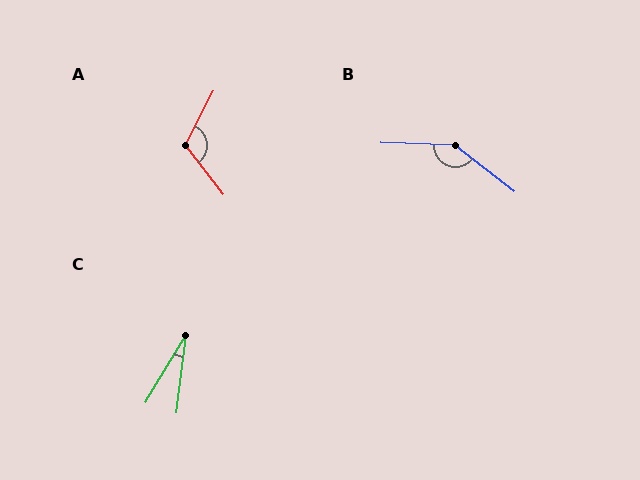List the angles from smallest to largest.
C (24°), A (115°), B (144°).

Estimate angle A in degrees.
Approximately 115 degrees.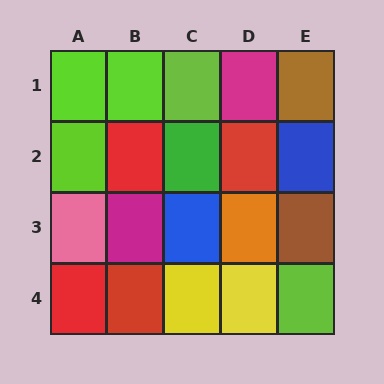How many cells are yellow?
2 cells are yellow.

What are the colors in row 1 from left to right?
Lime, lime, lime, magenta, brown.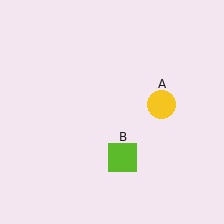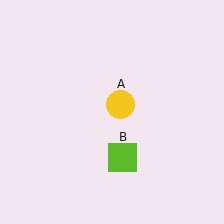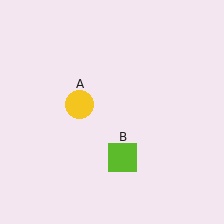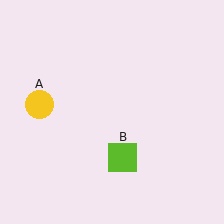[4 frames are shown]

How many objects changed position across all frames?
1 object changed position: yellow circle (object A).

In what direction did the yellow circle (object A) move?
The yellow circle (object A) moved left.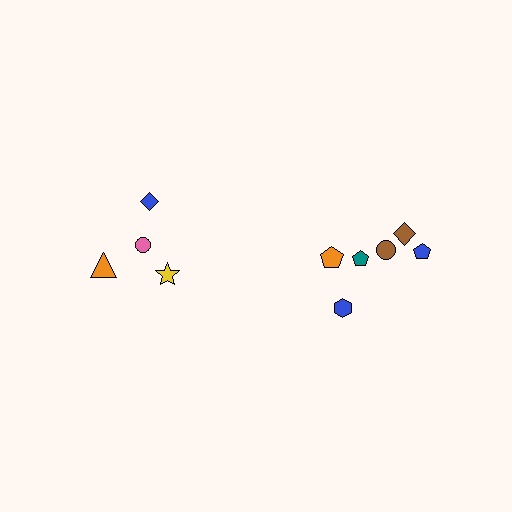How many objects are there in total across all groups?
There are 10 objects.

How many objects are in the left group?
There are 4 objects.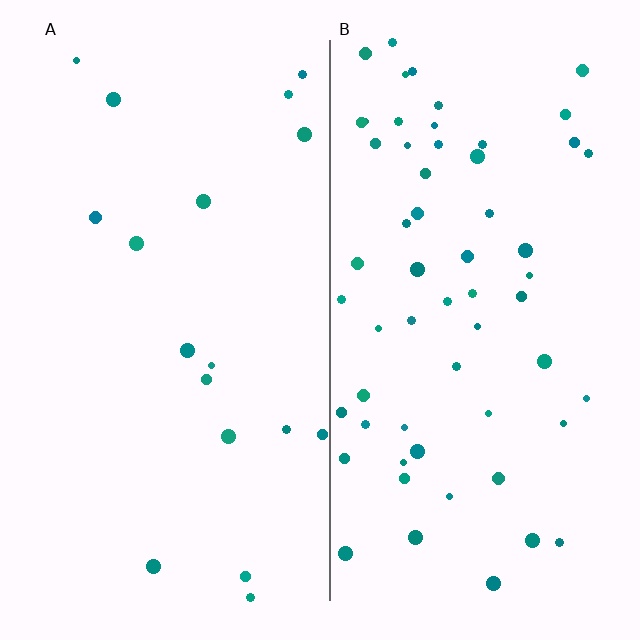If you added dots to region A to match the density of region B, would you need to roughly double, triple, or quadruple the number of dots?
Approximately triple.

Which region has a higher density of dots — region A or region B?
B (the right).